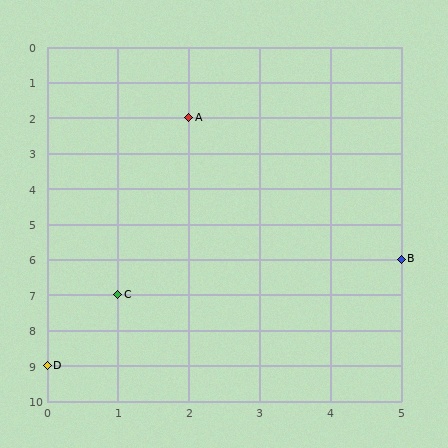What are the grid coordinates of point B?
Point B is at grid coordinates (5, 6).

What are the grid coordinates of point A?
Point A is at grid coordinates (2, 2).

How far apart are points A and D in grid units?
Points A and D are 2 columns and 7 rows apart (about 7.3 grid units diagonally).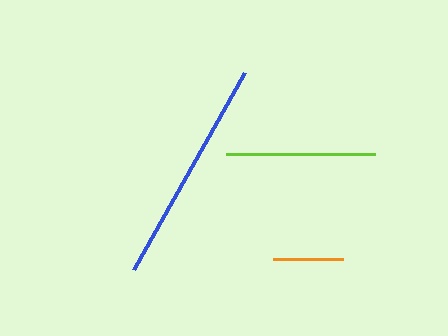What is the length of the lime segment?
The lime segment is approximately 149 pixels long.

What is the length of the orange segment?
The orange segment is approximately 70 pixels long.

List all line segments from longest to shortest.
From longest to shortest: blue, lime, orange.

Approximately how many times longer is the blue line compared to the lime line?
The blue line is approximately 1.5 times the length of the lime line.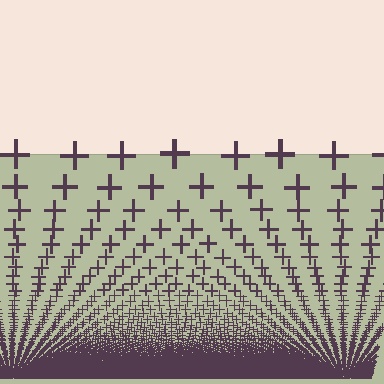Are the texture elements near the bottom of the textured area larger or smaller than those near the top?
Smaller. The gradient is inverted — elements near the bottom are smaller and denser.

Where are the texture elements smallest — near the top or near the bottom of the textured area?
Near the bottom.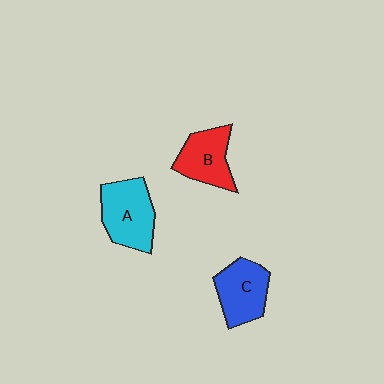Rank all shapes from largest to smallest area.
From largest to smallest: A (cyan), C (blue), B (red).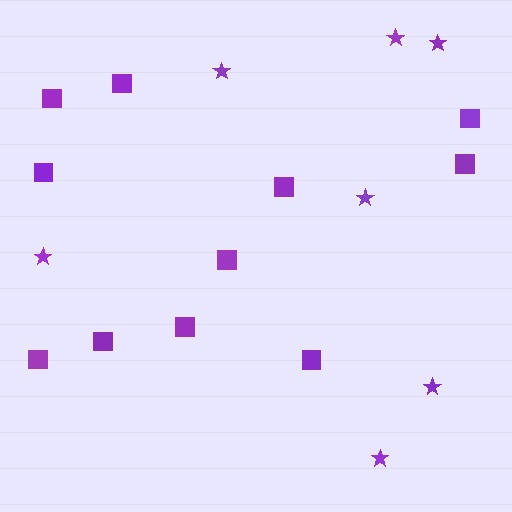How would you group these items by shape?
There are 2 groups: one group of stars (7) and one group of squares (11).